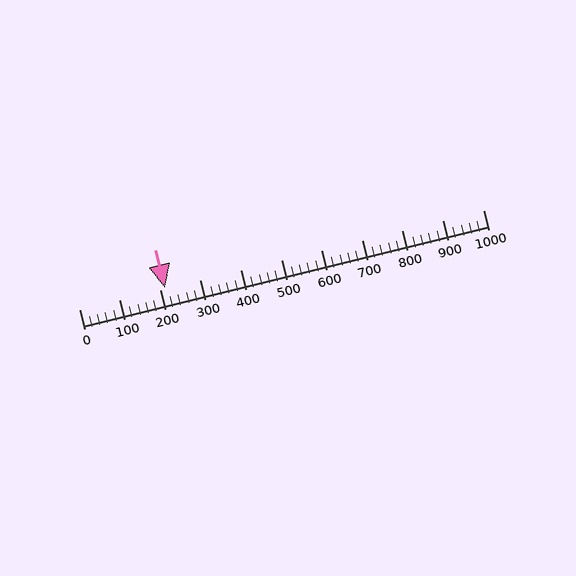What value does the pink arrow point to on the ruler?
The pink arrow points to approximately 213.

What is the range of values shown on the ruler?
The ruler shows values from 0 to 1000.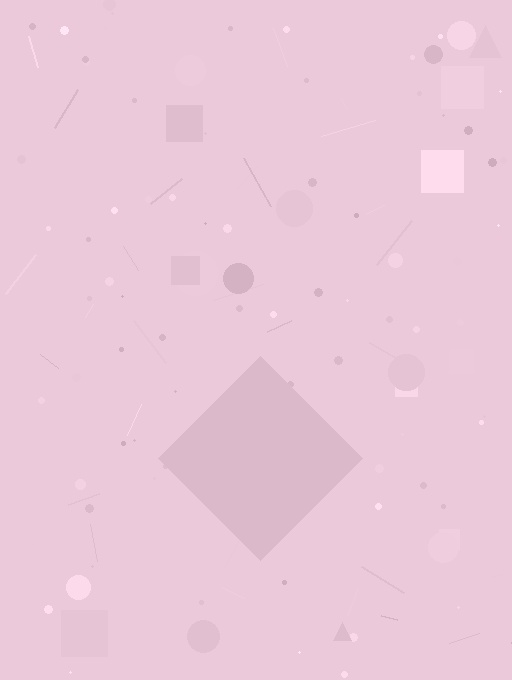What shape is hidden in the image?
A diamond is hidden in the image.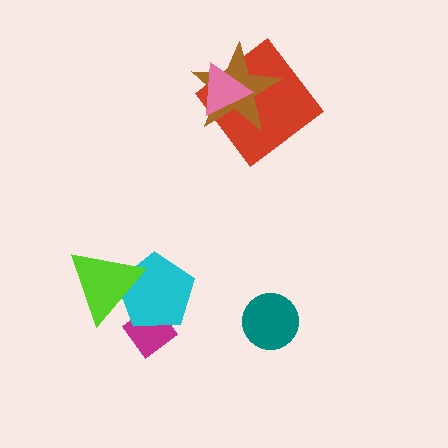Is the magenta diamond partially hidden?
Yes, it is partially covered by another shape.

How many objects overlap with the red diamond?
2 objects overlap with the red diamond.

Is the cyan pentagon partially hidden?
Yes, it is partially covered by another shape.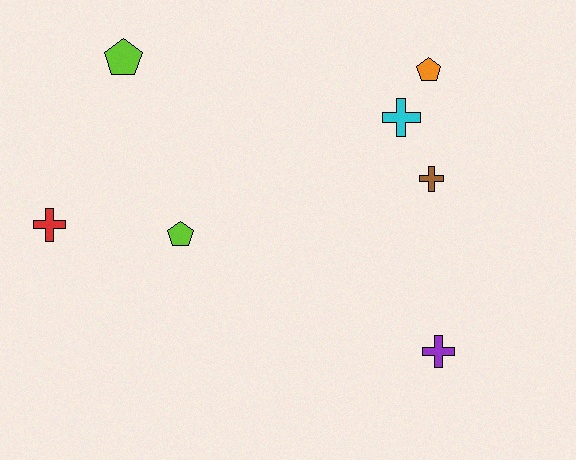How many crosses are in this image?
There are 4 crosses.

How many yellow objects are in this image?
There are no yellow objects.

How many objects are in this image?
There are 7 objects.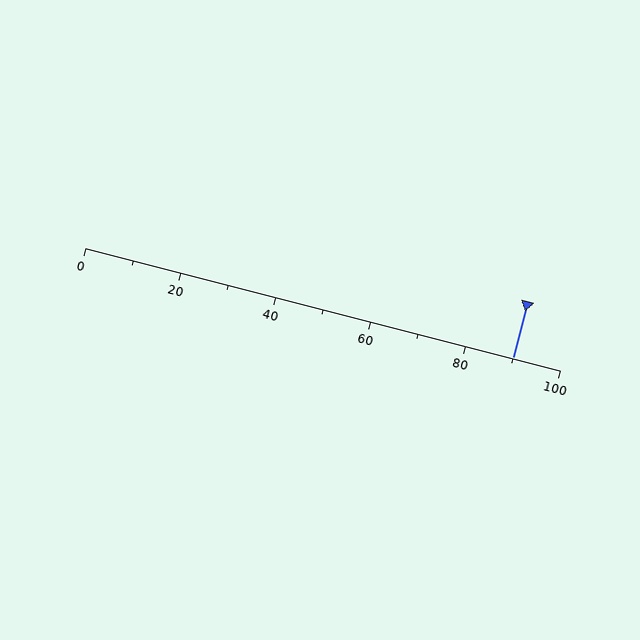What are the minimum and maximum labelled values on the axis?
The axis runs from 0 to 100.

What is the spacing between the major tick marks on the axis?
The major ticks are spaced 20 apart.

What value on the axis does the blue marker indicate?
The marker indicates approximately 90.